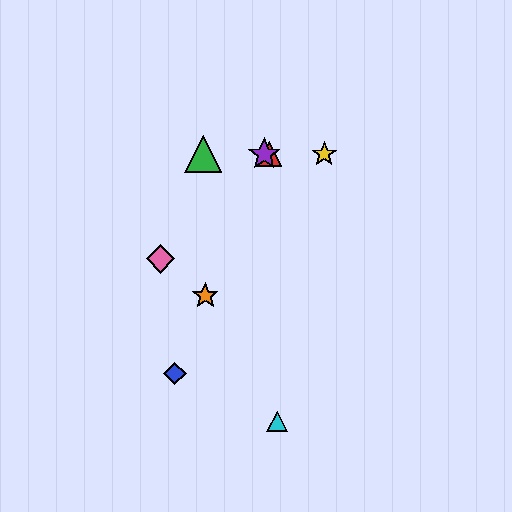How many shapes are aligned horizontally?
4 shapes (the red triangle, the green triangle, the yellow star, the purple star) are aligned horizontally.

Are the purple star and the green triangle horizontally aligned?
Yes, both are at y≈154.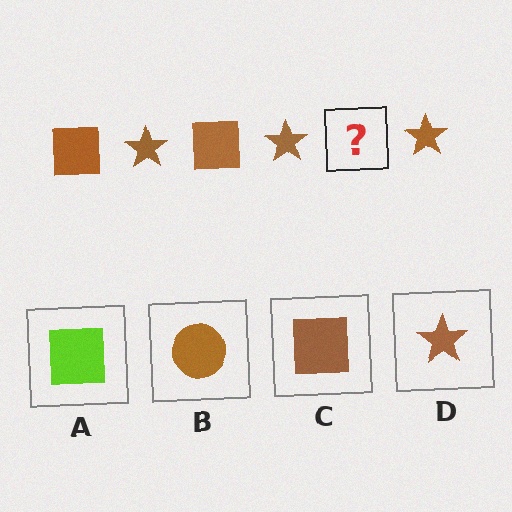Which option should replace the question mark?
Option C.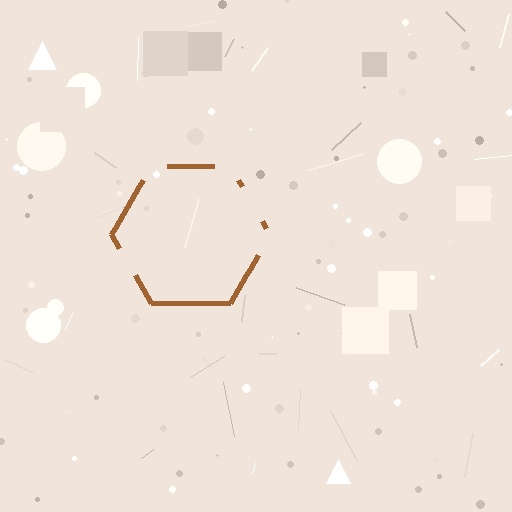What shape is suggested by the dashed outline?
The dashed outline suggests a hexagon.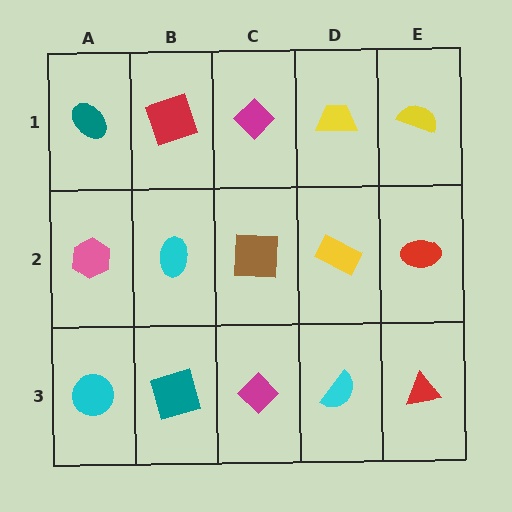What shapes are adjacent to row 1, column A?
A pink hexagon (row 2, column A), a red square (row 1, column B).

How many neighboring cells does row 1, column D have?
3.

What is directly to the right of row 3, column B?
A magenta diamond.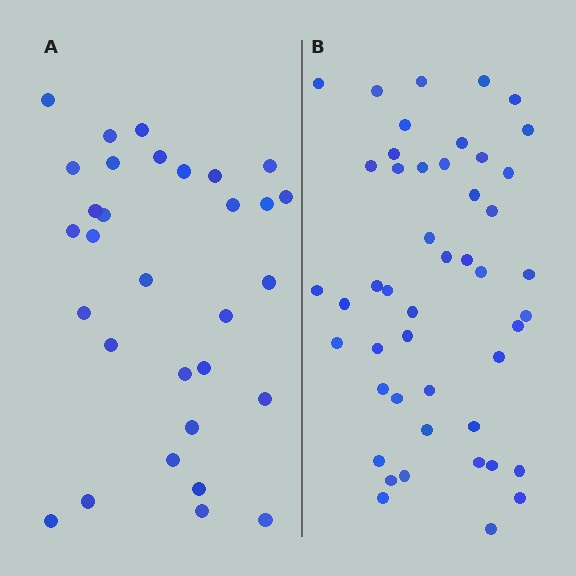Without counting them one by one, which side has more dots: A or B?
Region B (the right region) has more dots.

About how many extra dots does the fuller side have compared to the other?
Region B has approximately 15 more dots than region A.